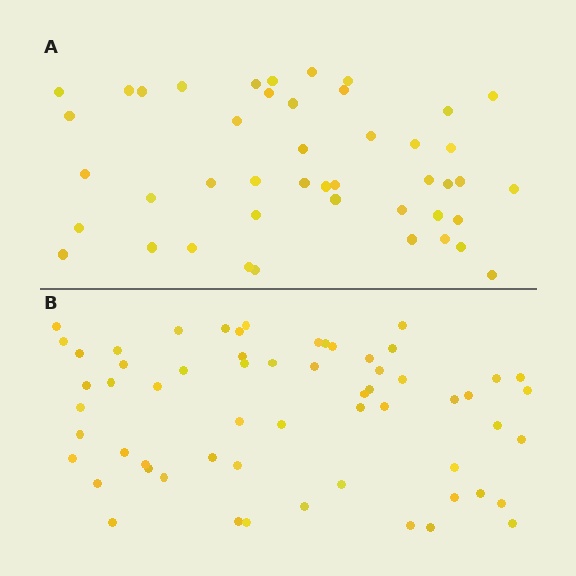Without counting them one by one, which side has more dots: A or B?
Region B (the bottom region) has more dots.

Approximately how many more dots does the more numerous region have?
Region B has approximately 15 more dots than region A.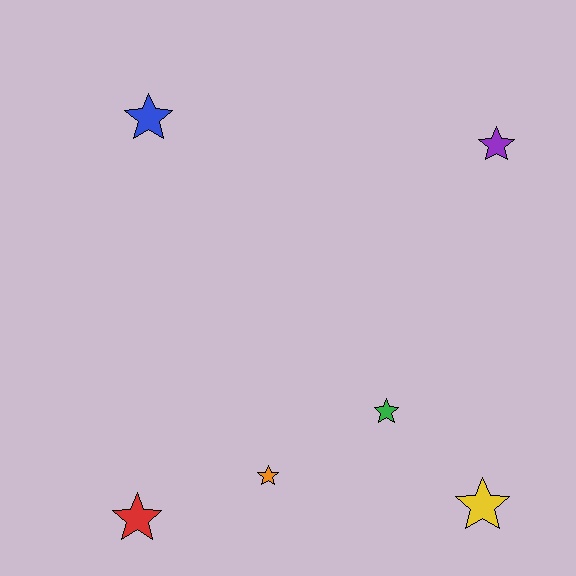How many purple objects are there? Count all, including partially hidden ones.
There is 1 purple object.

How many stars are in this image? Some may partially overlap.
There are 6 stars.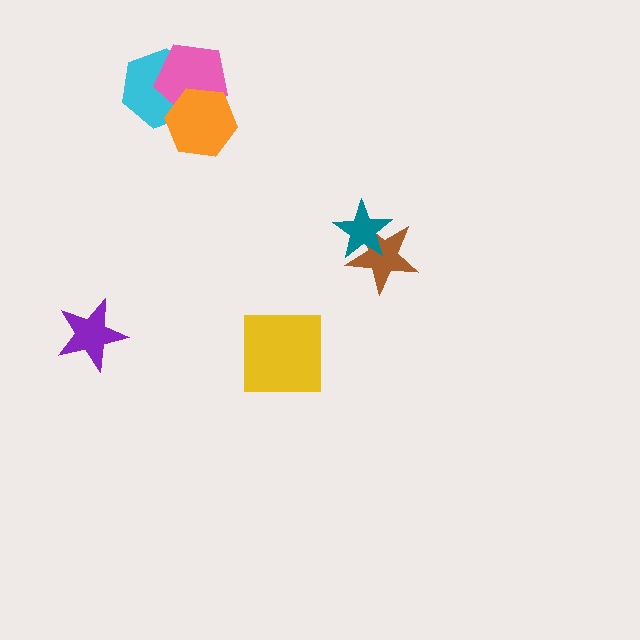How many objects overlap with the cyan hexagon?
2 objects overlap with the cyan hexagon.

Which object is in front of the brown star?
The teal star is in front of the brown star.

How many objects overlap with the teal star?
1 object overlaps with the teal star.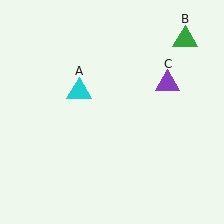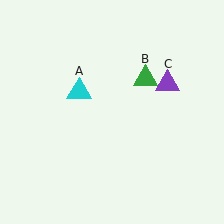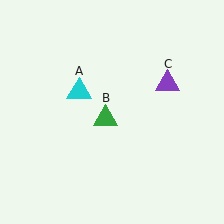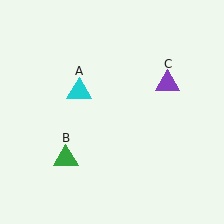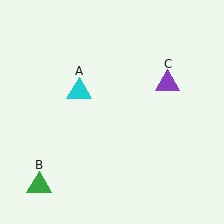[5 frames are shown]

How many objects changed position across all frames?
1 object changed position: green triangle (object B).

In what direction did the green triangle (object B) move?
The green triangle (object B) moved down and to the left.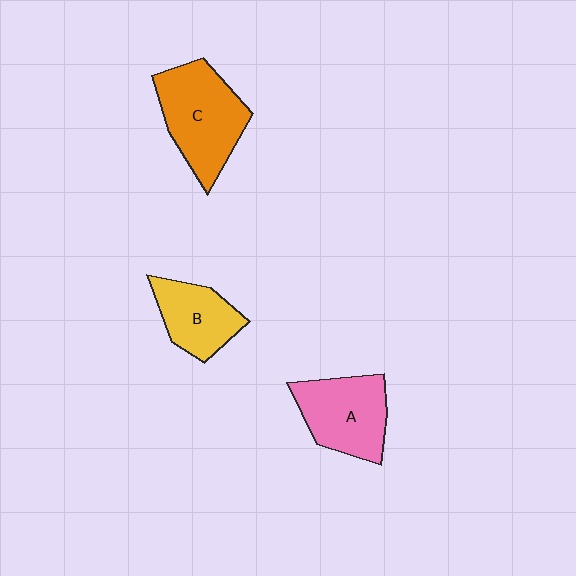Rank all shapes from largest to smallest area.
From largest to smallest: C (orange), A (pink), B (yellow).